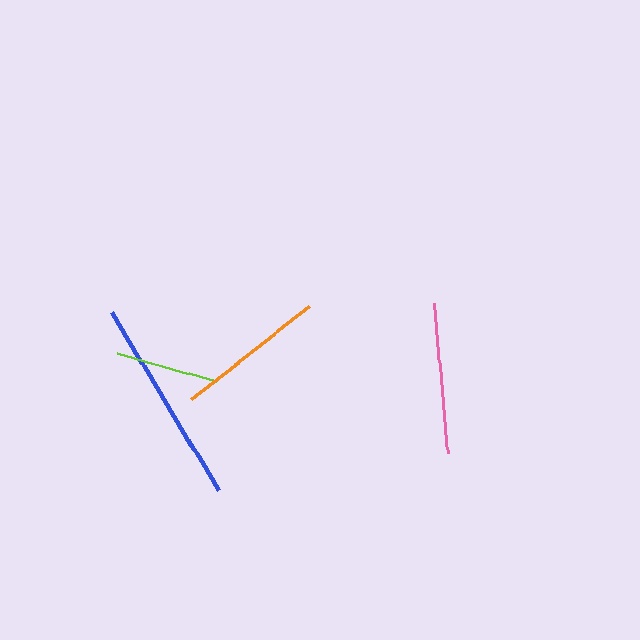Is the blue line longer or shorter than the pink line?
The blue line is longer than the pink line.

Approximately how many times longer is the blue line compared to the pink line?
The blue line is approximately 1.4 times the length of the pink line.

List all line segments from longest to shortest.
From longest to shortest: blue, orange, pink, lime.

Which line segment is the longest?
The blue line is the longest at approximately 208 pixels.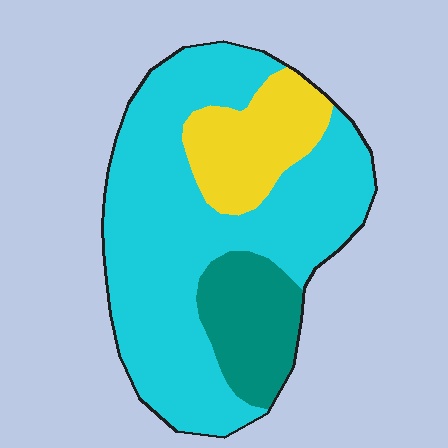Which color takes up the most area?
Cyan, at roughly 65%.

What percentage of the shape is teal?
Teal covers about 15% of the shape.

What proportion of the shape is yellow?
Yellow covers around 15% of the shape.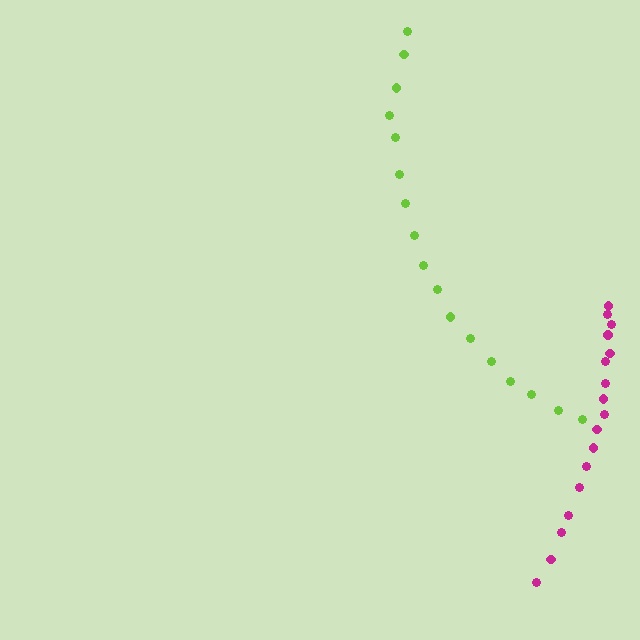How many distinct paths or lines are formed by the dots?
There are 2 distinct paths.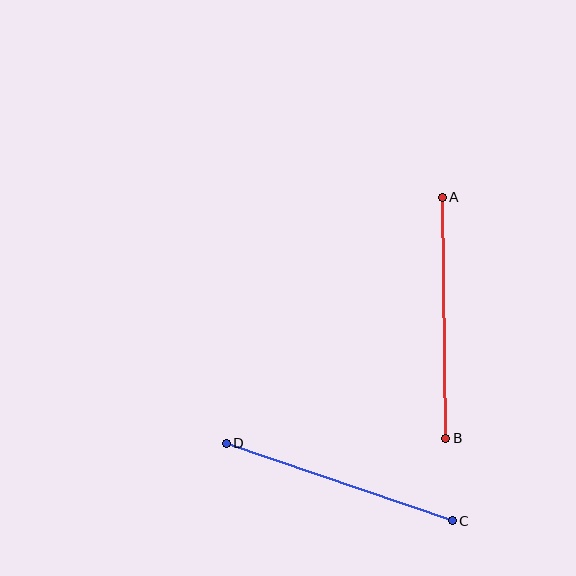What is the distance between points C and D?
The distance is approximately 239 pixels.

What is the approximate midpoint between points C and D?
The midpoint is at approximately (339, 482) pixels.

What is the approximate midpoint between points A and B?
The midpoint is at approximately (444, 318) pixels.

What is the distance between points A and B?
The distance is approximately 241 pixels.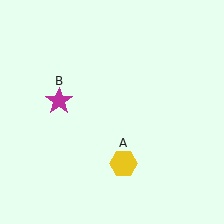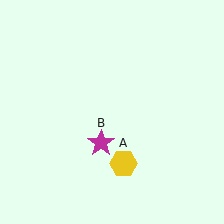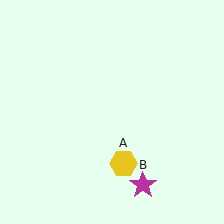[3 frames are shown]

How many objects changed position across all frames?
1 object changed position: magenta star (object B).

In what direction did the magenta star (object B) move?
The magenta star (object B) moved down and to the right.